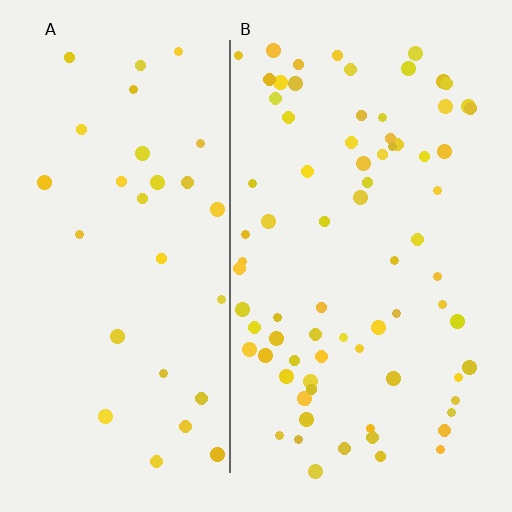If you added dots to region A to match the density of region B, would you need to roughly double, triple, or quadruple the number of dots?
Approximately triple.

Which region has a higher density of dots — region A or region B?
B (the right).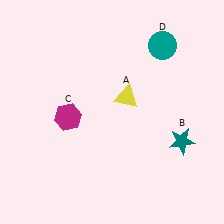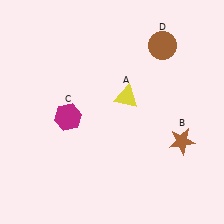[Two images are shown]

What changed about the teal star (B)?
In Image 1, B is teal. In Image 2, it changed to brown.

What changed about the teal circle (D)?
In Image 1, D is teal. In Image 2, it changed to brown.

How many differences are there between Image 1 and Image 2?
There are 2 differences between the two images.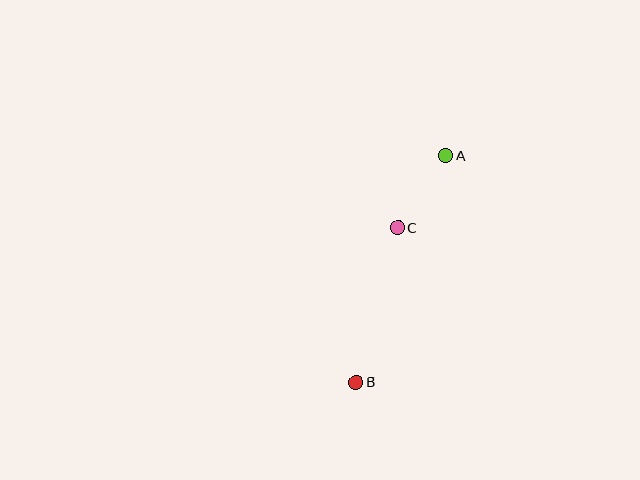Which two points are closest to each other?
Points A and C are closest to each other.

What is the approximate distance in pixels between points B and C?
The distance between B and C is approximately 160 pixels.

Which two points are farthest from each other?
Points A and B are farthest from each other.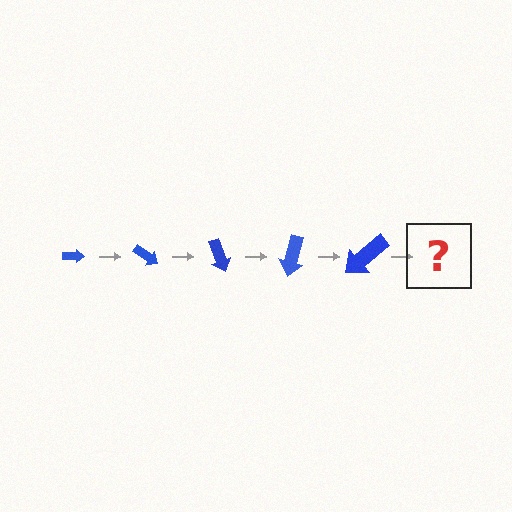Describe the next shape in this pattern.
It should be an arrow, larger than the previous one and rotated 175 degrees from the start.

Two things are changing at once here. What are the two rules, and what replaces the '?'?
The two rules are that the arrow grows larger each step and it rotates 35 degrees each step. The '?' should be an arrow, larger than the previous one and rotated 175 degrees from the start.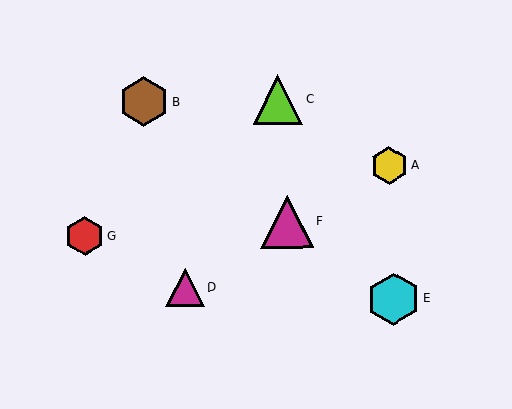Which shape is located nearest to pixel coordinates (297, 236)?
The magenta triangle (labeled F) at (287, 222) is nearest to that location.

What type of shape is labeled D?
Shape D is a magenta triangle.